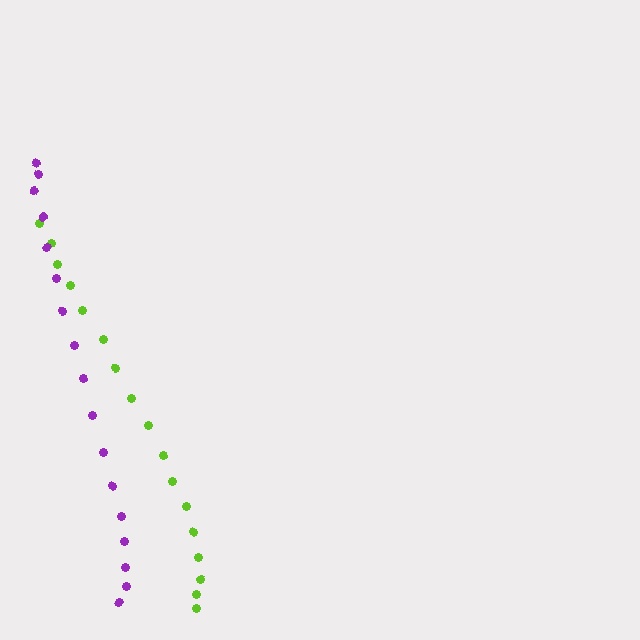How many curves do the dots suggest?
There are 2 distinct paths.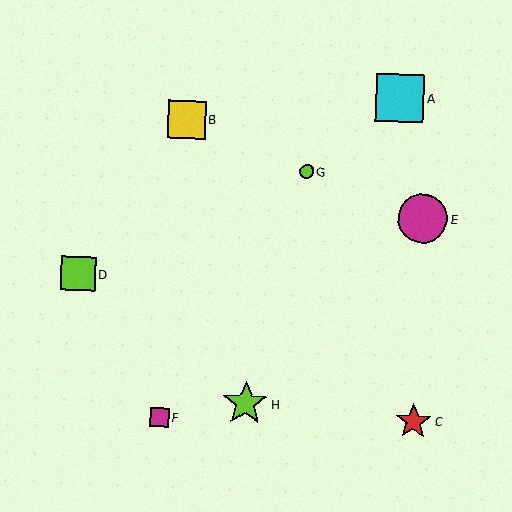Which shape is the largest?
The magenta circle (labeled E) is the largest.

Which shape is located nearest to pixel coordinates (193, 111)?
The yellow square (labeled B) at (186, 119) is nearest to that location.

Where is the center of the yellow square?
The center of the yellow square is at (186, 119).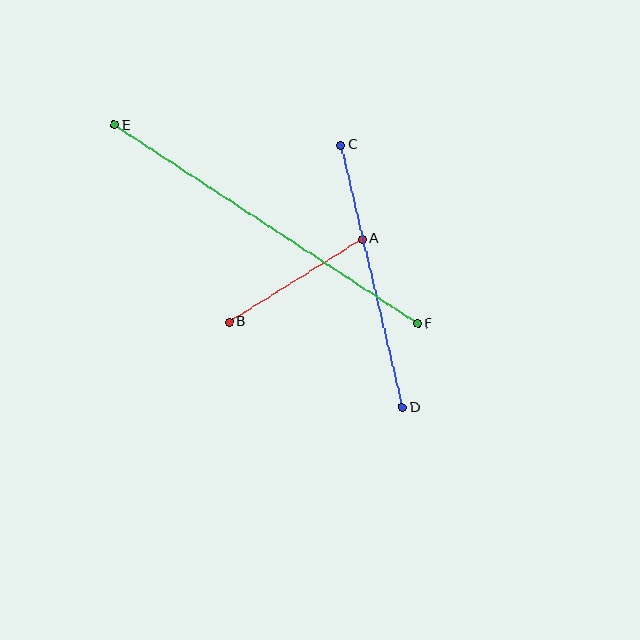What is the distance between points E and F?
The distance is approximately 362 pixels.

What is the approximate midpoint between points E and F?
The midpoint is at approximately (266, 224) pixels.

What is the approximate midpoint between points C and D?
The midpoint is at approximately (372, 276) pixels.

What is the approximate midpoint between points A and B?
The midpoint is at approximately (296, 280) pixels.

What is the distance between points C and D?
The distance is approximately 270 pixels.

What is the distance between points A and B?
The distance is approximately 157 pixels.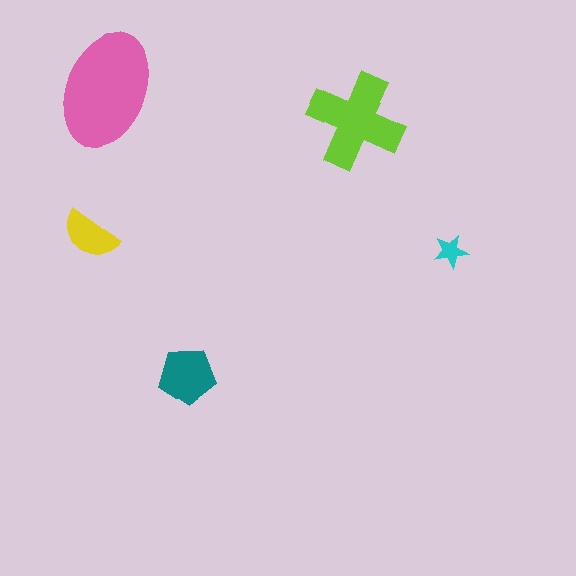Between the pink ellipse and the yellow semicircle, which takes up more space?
The pink ellipse.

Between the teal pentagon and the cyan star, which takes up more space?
The teal pentagon.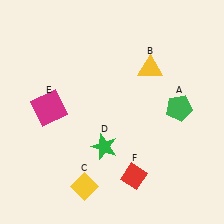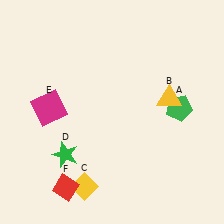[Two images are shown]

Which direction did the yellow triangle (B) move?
The yellow triangle (B) moved down.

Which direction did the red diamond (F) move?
The red diamond (F) moved left.